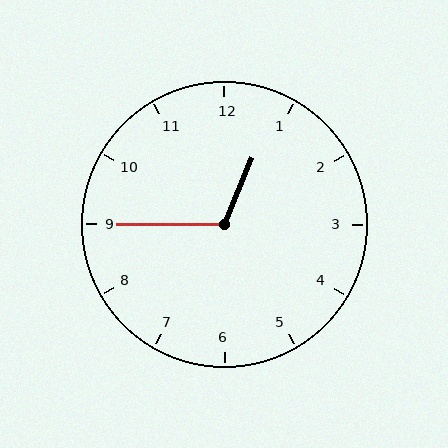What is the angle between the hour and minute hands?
Approximately 112 degrees.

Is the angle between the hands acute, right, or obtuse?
It is obtuse.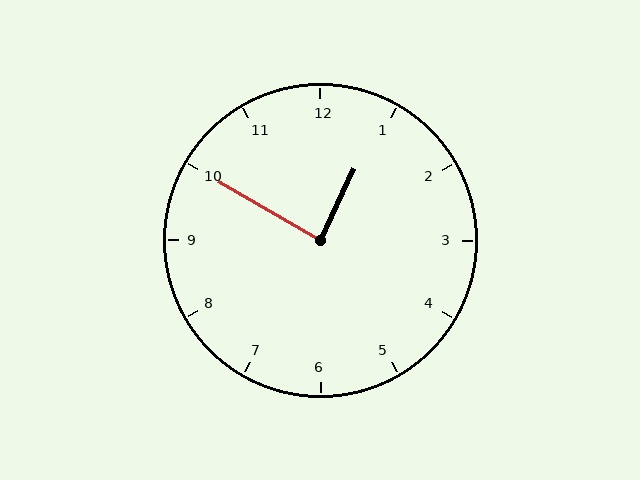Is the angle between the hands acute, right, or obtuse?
It is right.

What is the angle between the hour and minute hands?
Approximately 85 degrees.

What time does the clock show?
12:50.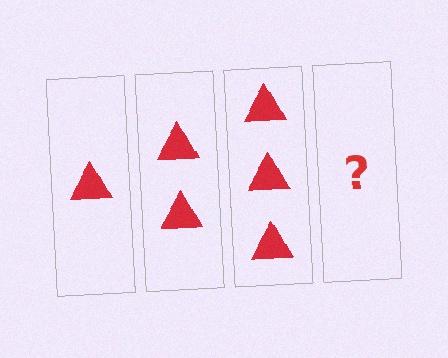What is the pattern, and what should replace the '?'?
The pattern is that each step adds one more triangle. The '?' should be 4 triangles.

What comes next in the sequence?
The next element should be 4 triangles.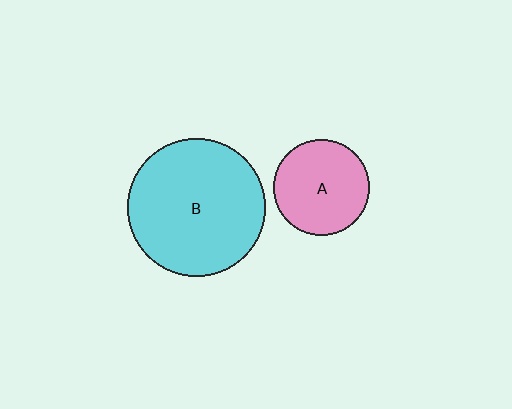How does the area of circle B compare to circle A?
Approximately 2.1 times.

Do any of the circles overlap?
No, none of the circles overlap.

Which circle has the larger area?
Circle B (cyan).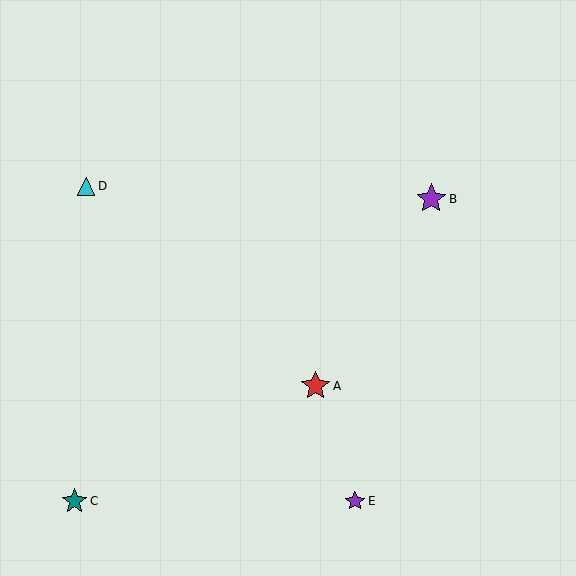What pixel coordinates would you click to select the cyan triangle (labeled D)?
Click at (86, 186) to select the cyan triangle D.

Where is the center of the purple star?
The center of the purple star is at (431, 199).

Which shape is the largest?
The purple star (labeled B) is the largest.